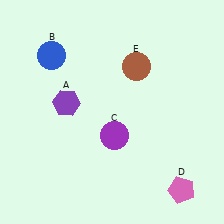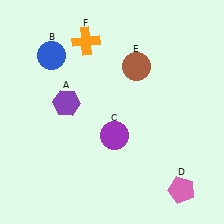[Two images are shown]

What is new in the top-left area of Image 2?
An orange cross (F) was added in the top-left area of Image 2.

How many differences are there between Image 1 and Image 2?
There is 1 difference between the two images.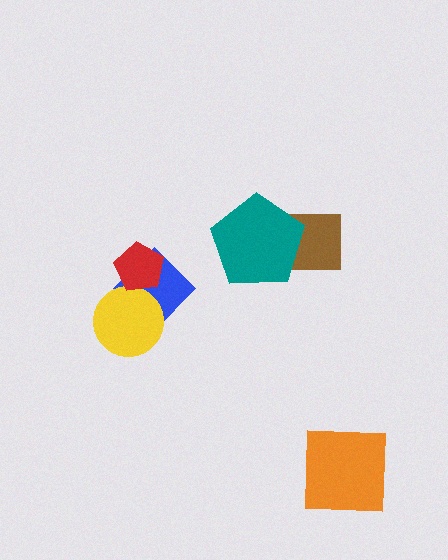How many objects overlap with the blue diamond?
2 objects overlap with the blue diamond.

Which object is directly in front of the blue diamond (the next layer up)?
The yellow circle is directly in front of the blue diamond.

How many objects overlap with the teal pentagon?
1 object overlaps with the teal pentagon.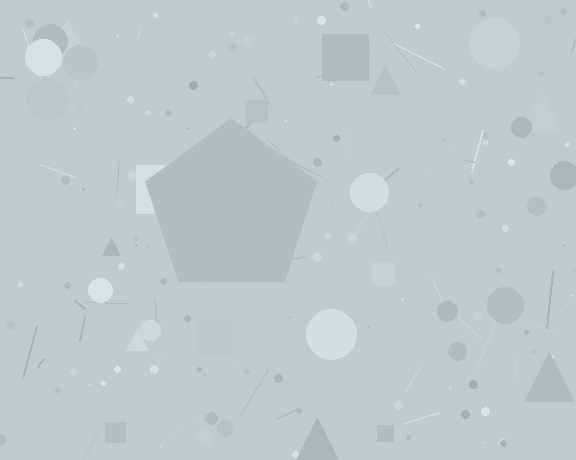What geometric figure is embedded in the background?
A pentagon is embedded in the background.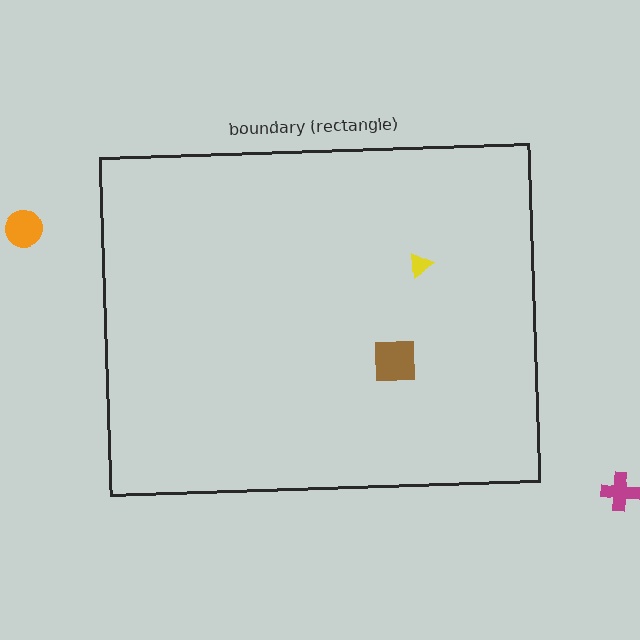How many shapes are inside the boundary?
2 inside, 2 outside.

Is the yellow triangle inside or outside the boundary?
Inside.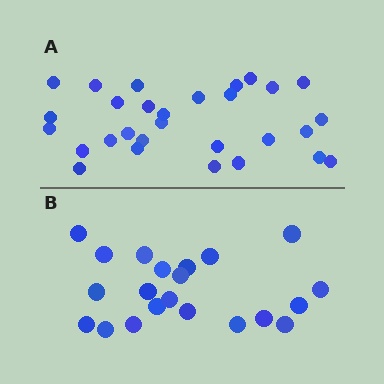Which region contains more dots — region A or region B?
Region A (the top region) has more dots.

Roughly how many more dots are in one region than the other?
Region A has roughly 8 or so more dots than region B.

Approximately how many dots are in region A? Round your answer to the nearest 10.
About 30 dots. (The exact count is 29, which rounds to 30.)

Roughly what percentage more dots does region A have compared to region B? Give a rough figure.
About 40% more.